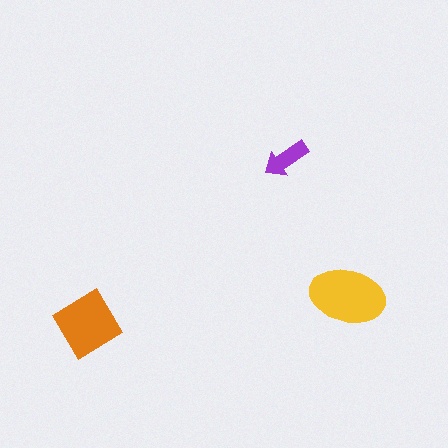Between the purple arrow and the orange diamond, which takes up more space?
The orange diamond.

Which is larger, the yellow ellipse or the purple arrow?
The yellow ellipse.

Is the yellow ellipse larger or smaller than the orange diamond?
Larger.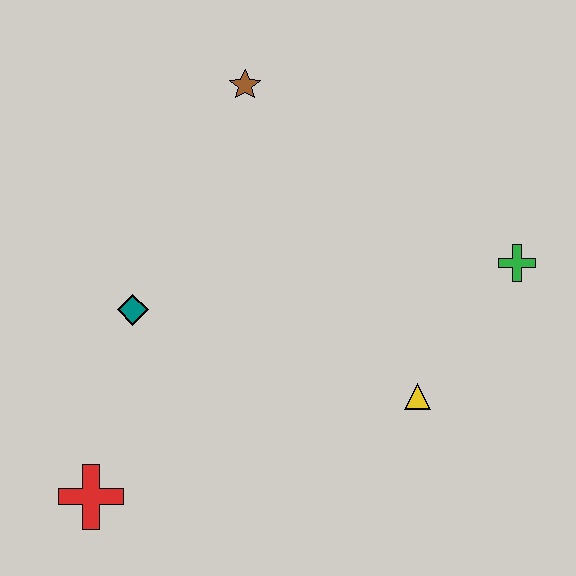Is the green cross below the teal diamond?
No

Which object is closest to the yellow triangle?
The green cross is closest to the yellow triangle.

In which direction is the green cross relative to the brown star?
The green cross is to the right of the brown star.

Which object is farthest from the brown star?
The red cross is farthest from the brown star.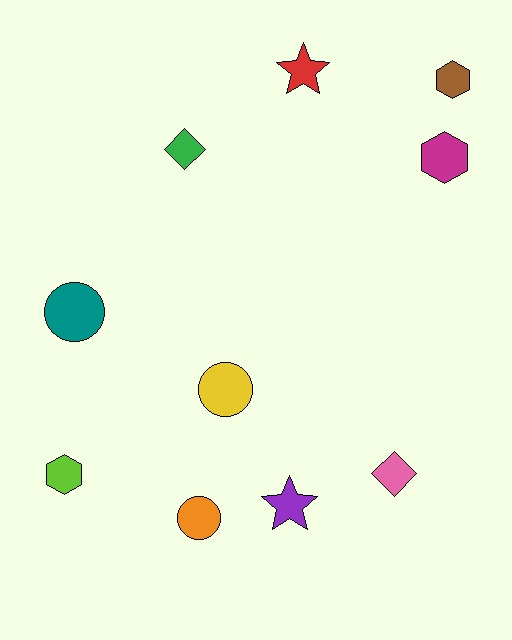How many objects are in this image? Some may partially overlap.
There are 10 objects.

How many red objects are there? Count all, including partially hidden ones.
There is 1 red object.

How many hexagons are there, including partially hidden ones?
There are 3 hexagons.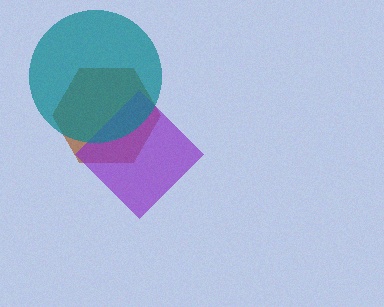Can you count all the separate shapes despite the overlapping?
Yes, there are 3 separate shapes.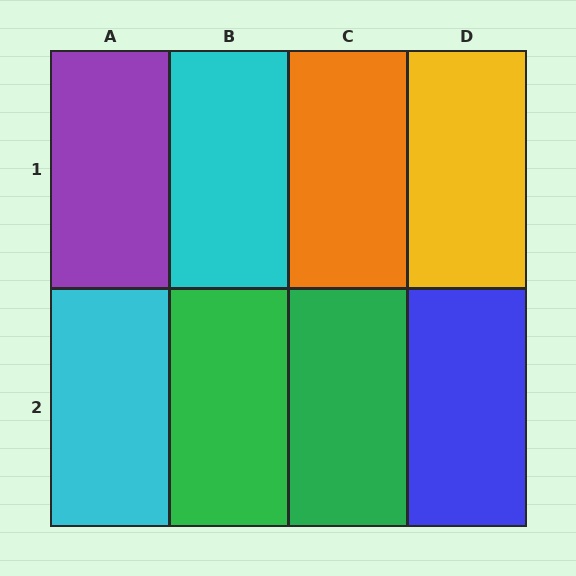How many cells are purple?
1 cell is purple.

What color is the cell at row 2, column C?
Green.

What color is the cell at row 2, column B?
Green.